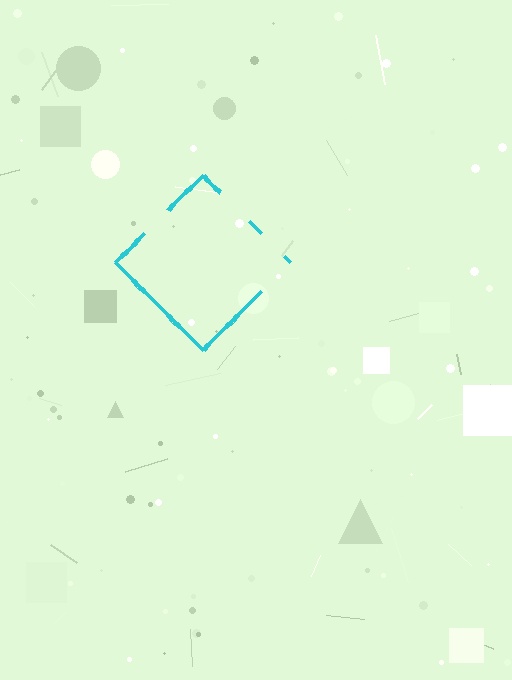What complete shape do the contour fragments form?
The contour fragments form a diamond.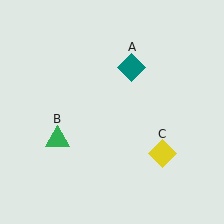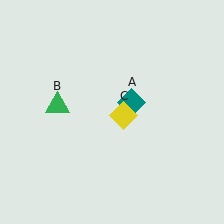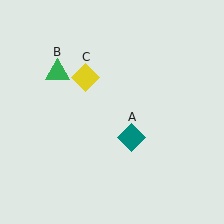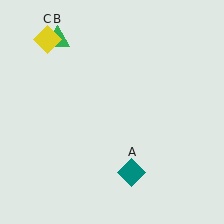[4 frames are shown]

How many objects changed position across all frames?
3 objects changed position: teal diamond (object A), green triangle (object B), yellow diamond (object C).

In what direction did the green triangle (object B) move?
The green triangle (object B) moved up.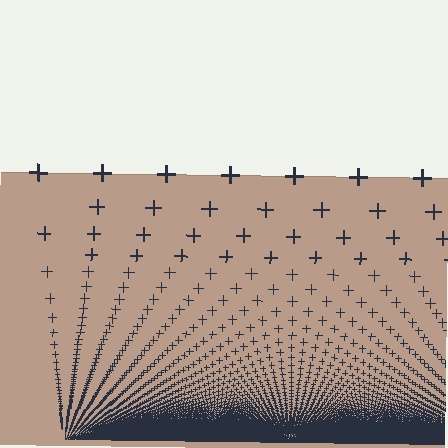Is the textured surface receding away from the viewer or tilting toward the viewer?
The surface appears to tilt toward the viewer. Texture elements get larger and sparser toward the top.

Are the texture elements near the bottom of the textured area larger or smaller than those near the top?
Smaller. The gradient is inverted — elements near the bottom are smaller and denser.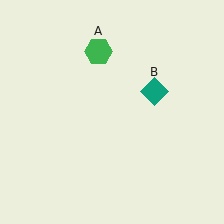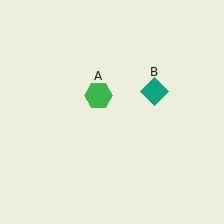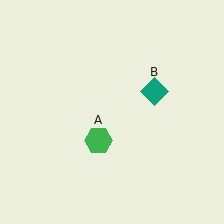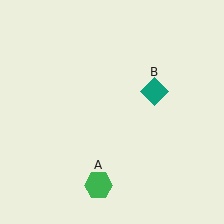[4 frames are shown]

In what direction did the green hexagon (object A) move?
The green hexagon (object A) moved down.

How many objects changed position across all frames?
1 object changed position: green hexagon (object A).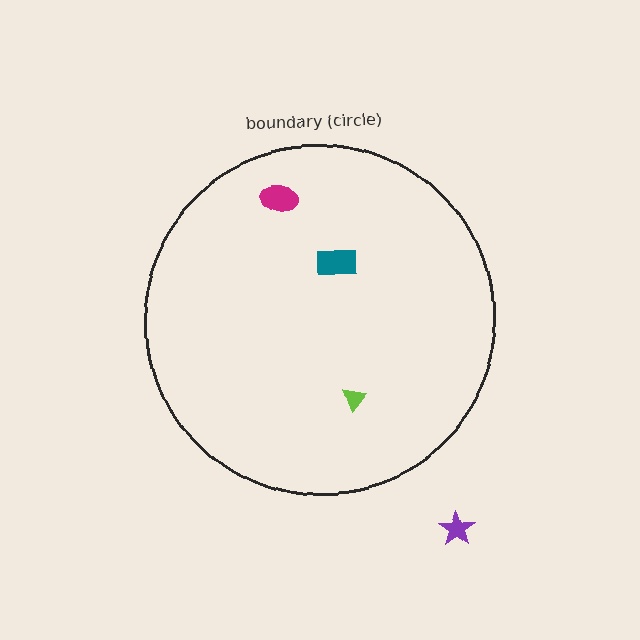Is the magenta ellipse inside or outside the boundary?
Inside.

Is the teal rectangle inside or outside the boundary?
Inside.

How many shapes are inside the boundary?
3 inside, 1 outside.